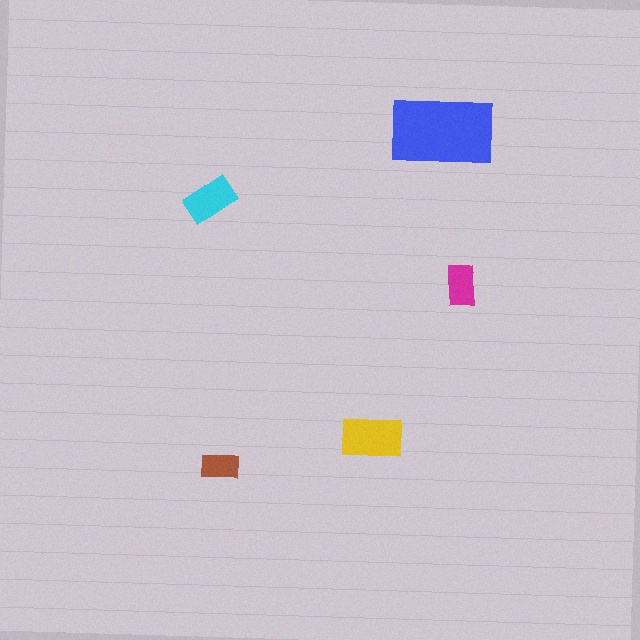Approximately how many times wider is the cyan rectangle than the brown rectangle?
About 1.5 times wider.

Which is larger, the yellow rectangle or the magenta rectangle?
The yellow one.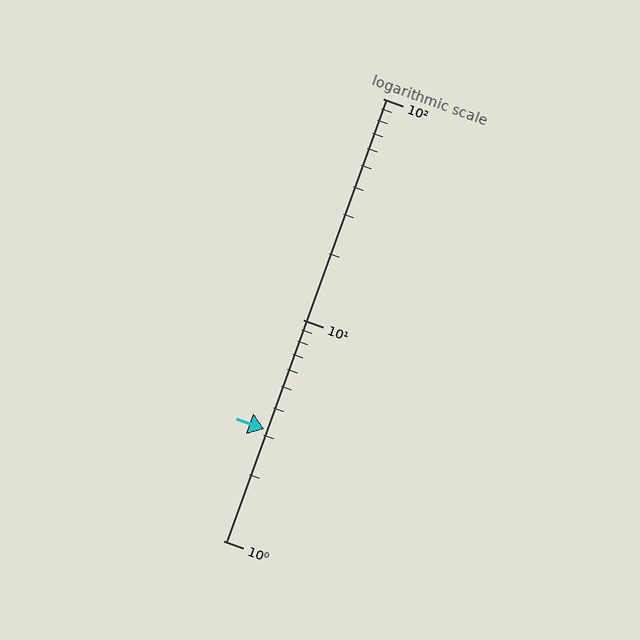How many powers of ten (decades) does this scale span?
The scale spans 2 decades, from 1 to 100.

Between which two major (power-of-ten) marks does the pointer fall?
The pointer is between 1 and 10.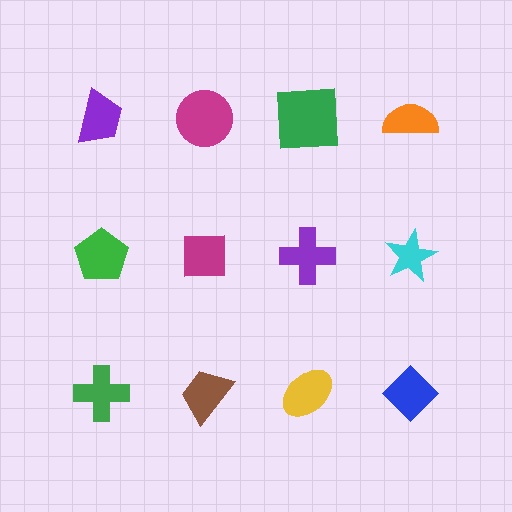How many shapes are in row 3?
4 shapes.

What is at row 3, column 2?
A brown trapezoid.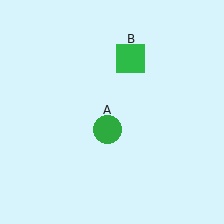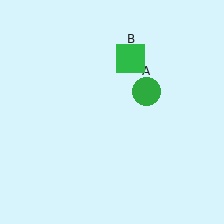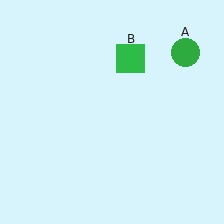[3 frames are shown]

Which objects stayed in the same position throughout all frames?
Green square (object B) remained stationary.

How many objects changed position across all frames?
1 object changed position: green circle (object A).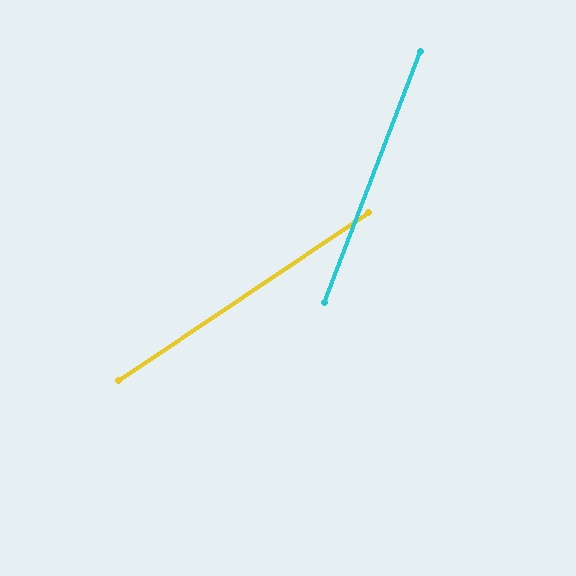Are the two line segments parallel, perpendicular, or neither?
Neither parallel nor perpendicular — they differ by about 35°.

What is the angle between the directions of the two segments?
Approximately 35 degrees.